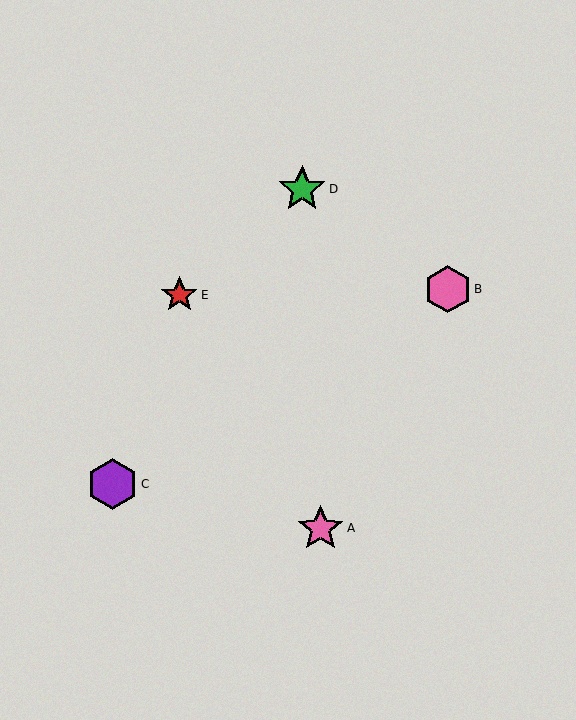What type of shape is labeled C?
Shape C is a purple hexagon.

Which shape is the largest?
The purple hexagon (labeled C) is the largest.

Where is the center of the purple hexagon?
The center of the purple hexagon is at (113, 484).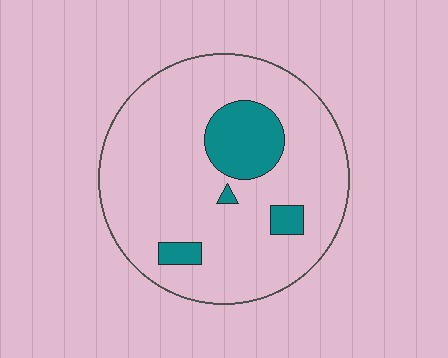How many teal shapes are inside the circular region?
4.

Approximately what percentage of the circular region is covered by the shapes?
Approximately 15%.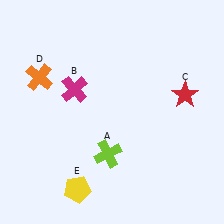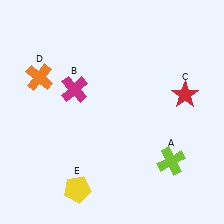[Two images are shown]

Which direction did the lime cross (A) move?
The lime cross (A) moved right.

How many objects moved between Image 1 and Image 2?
1 object moved between the two images.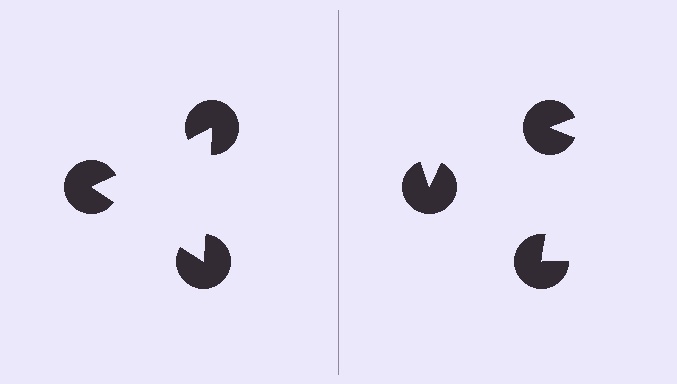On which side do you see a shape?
An illusory triangle appears on the left side. On the right side the wedge cuts are rotated, so no coherent shape forms.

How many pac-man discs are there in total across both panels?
6 — 3 on each side.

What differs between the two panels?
The pac-man discs are positioned identically on both sides; only the wedge orientations differ. On the left they align to a triangle; on the right they are misaligned.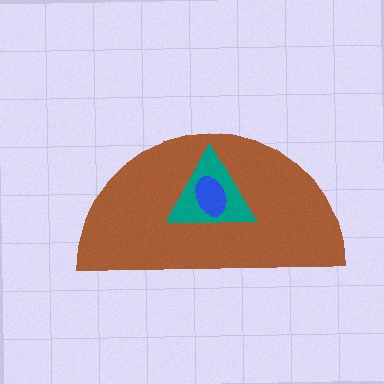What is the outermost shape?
The brown semicircle.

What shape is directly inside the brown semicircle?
The teal triangle.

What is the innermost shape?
The blue ellipse.